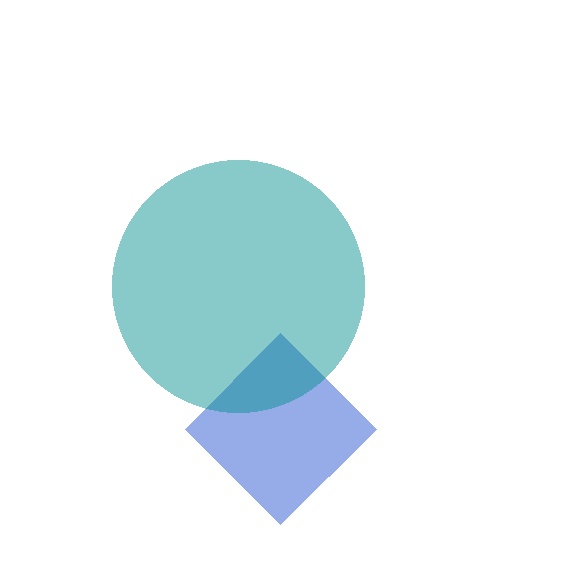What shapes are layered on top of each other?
The layered shapes are: a blue diamond, a teal circle.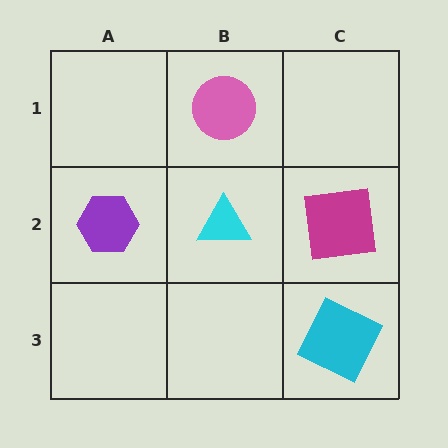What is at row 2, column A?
A purple hexagon.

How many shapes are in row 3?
1 shape.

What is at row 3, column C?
A cyan square.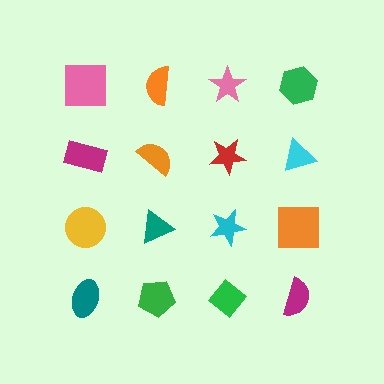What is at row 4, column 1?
A teal ellipse.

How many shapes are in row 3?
4 shapes.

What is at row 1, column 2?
An orange semicircle.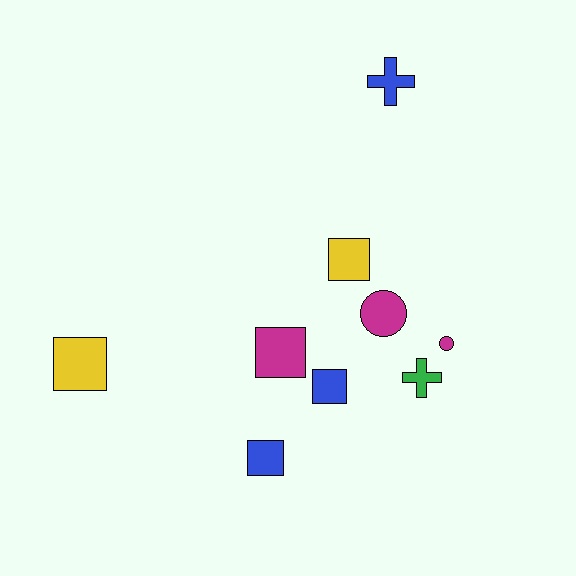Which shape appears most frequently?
Square, with 5 objects.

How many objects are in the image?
There are 9 objects.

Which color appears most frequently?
Magenta, with 3 objects.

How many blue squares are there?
There are 2 blue squares.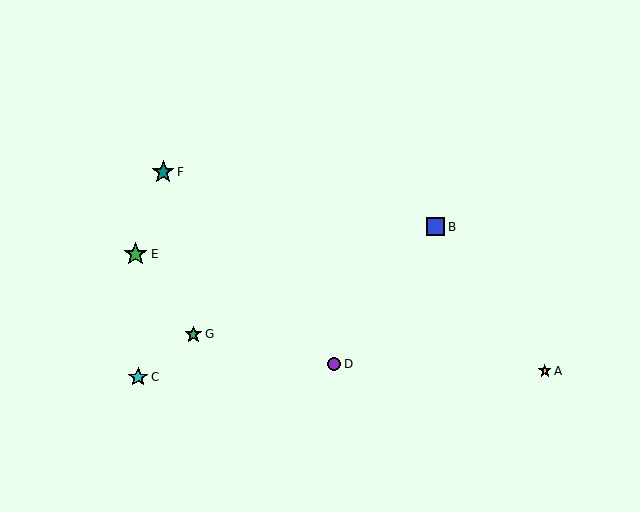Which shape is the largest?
The green star (labeled E) is the largest.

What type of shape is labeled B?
Shape B is a blue square.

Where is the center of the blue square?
The center of the blue square is at (436, 227).